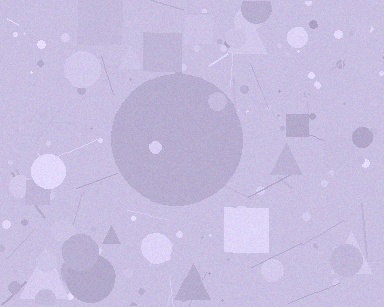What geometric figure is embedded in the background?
A circle is embedded in the background.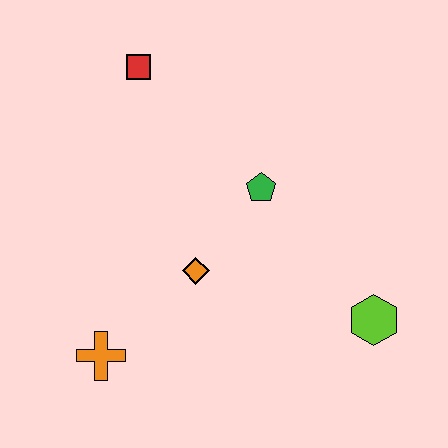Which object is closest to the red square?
The green pentagon is closest to the red square.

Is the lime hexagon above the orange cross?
Yes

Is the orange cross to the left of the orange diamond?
Yes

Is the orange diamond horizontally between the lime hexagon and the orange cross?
Yes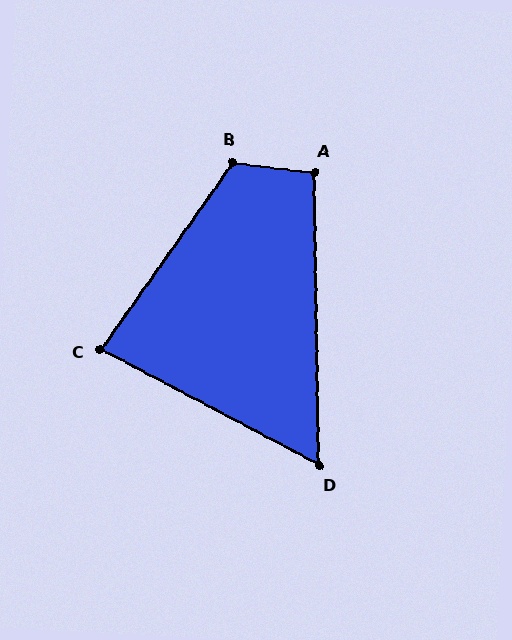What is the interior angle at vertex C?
Approximately 82 degrees (acute).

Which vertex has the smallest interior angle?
D, at approximately 61 degrees.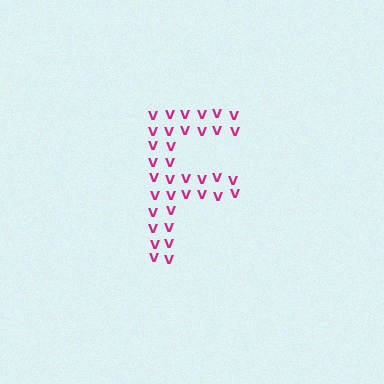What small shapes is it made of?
It is made of small letter V's.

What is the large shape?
The large shape is the letter F.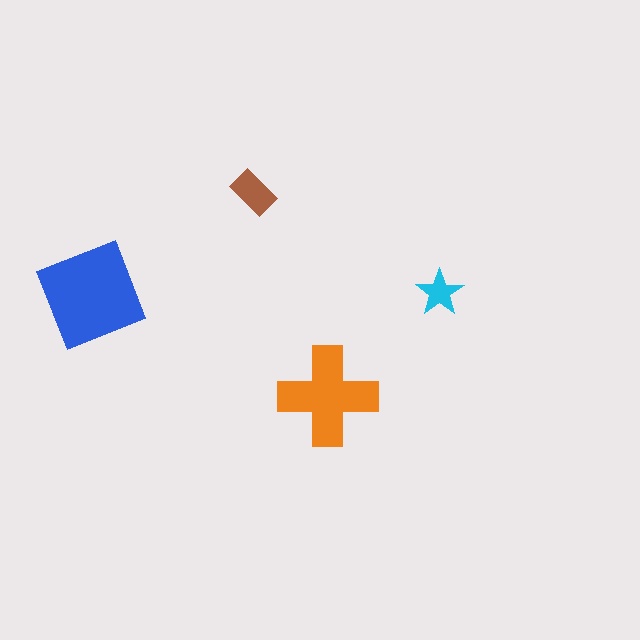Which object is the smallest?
The cyan star.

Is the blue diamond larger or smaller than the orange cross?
Larger.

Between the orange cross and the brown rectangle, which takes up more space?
The orange cross.